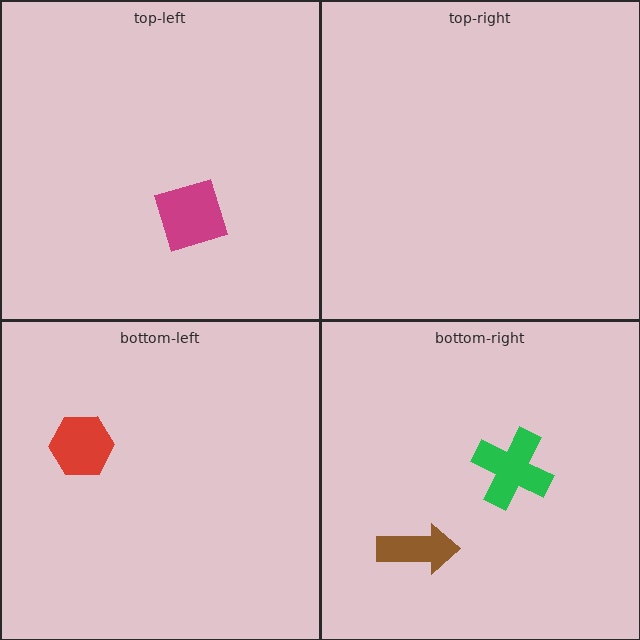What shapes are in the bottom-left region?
The red hexagon.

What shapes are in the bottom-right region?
The brown arrow, the green cross.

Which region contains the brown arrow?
The bottom-right region.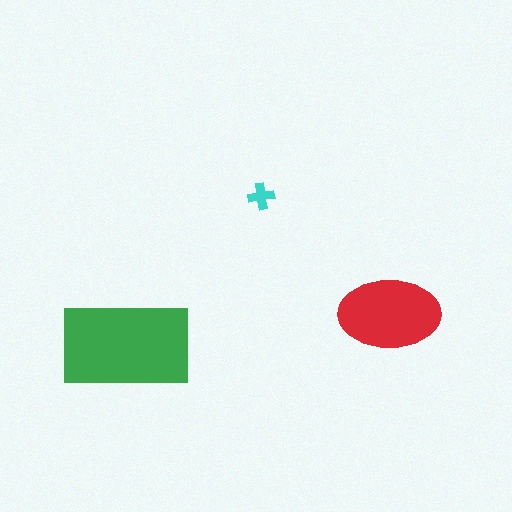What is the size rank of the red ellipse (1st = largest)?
2nd.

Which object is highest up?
The cyan cross is topmost.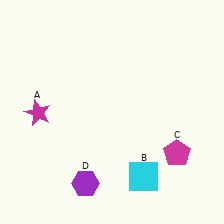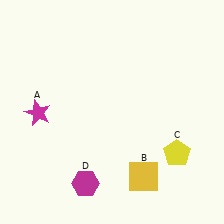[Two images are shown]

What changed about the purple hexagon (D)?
In Image 1, D is purple. In Image 2, it changed to magenta.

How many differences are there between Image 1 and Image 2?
There are 3 differences between the two images.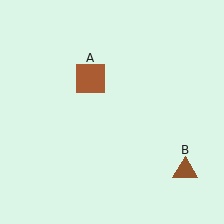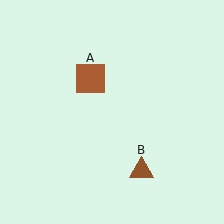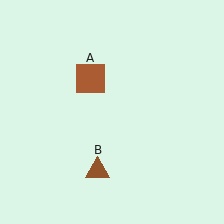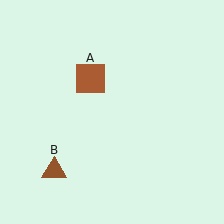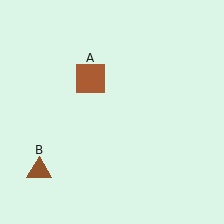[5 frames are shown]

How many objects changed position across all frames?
1 object changed position: brown triangle (object B).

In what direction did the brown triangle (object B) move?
The brown triangle (object B) moved left.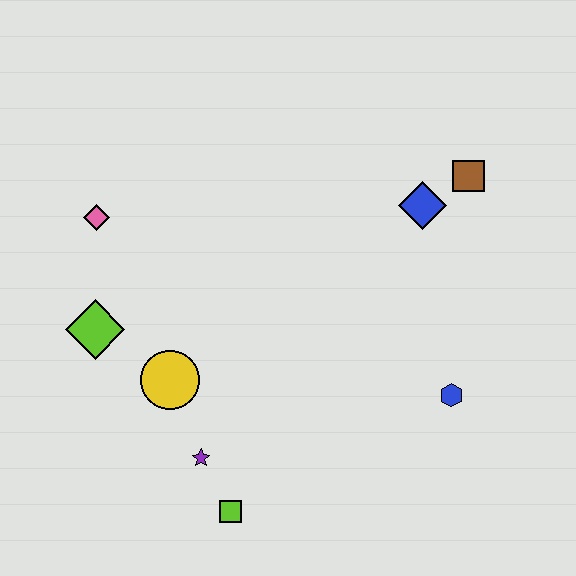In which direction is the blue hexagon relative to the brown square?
The blue hexagon is below the brown square.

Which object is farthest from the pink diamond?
The blue hexagon is farthest from the pink diamond.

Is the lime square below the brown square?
Yes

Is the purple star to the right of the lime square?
No